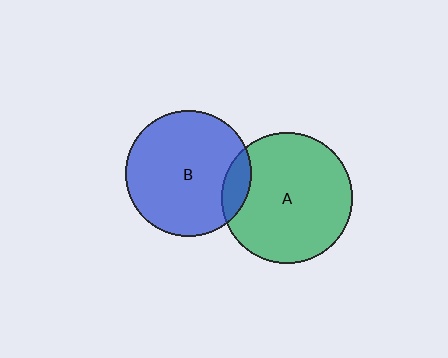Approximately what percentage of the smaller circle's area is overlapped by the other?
Approximately 10%.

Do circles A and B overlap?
Yes.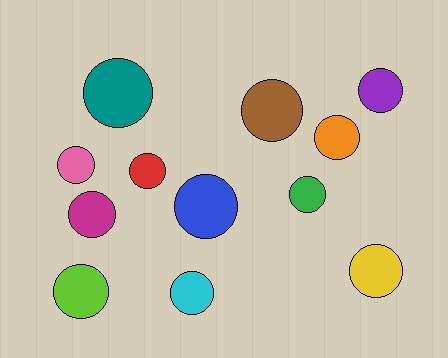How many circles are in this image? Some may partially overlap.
There are 12 circles.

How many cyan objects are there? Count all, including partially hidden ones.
There is 1 cyan object.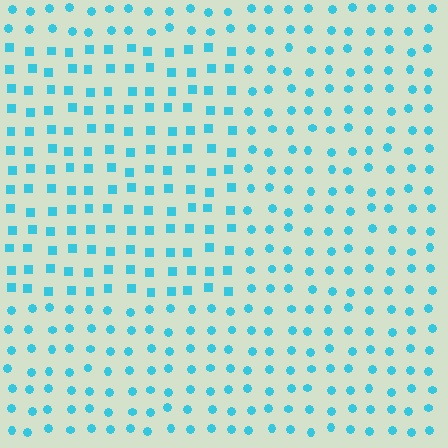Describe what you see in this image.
The image is filled with small cyan elements arranged in a uniform grid. A rectangle-shaped region contains squares, while the surrounding area contains circles. The boundary is defined purely by the change in element shape.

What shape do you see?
I see a rectangle.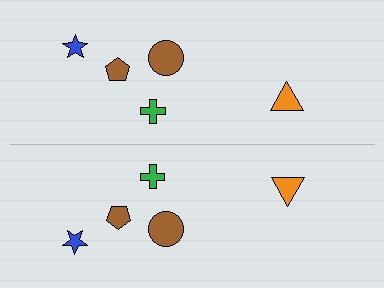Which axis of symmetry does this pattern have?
The pattern has a horizontal axis of symmetry running through the center of the image.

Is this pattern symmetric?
Yes, this pattern has bilateral (reflection) symmetry.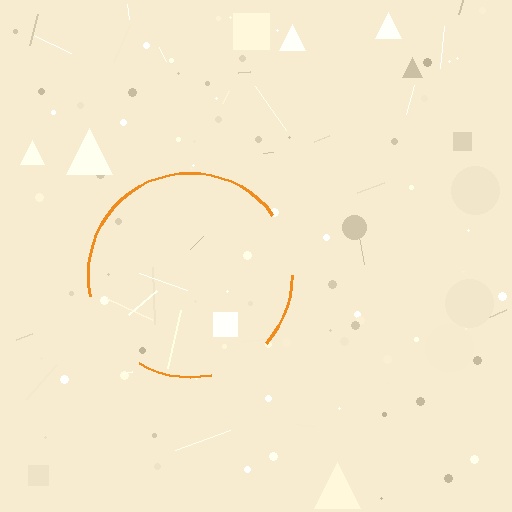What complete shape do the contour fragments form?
The contour fragments form a circle.